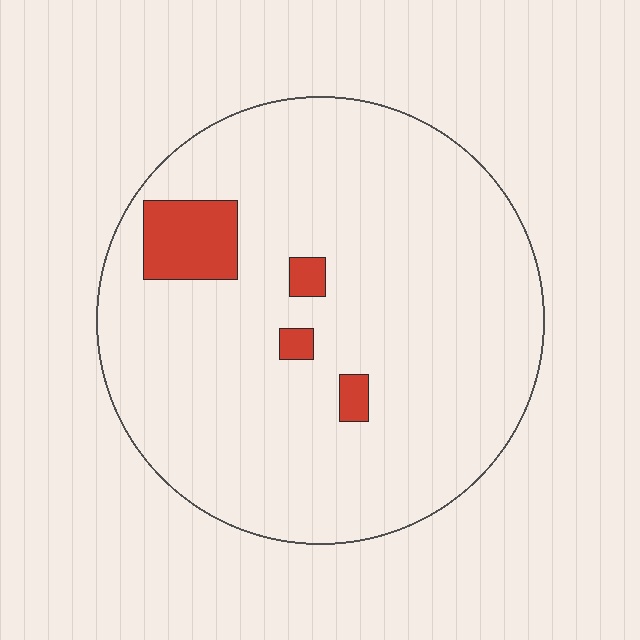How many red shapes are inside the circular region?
4.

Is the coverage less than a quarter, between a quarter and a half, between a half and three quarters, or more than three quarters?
Less than a quarter.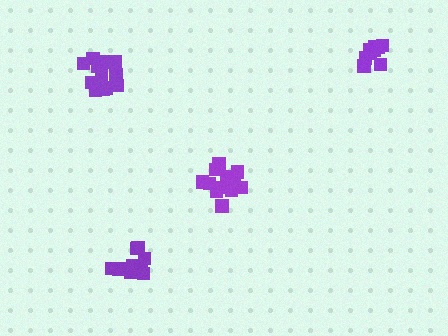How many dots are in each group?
Group 1: 9 dots, Group 2: 12 dots, Group 3: 14 dots, Group 4: 14 dots (49 total).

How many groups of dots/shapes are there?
There are 4 groups.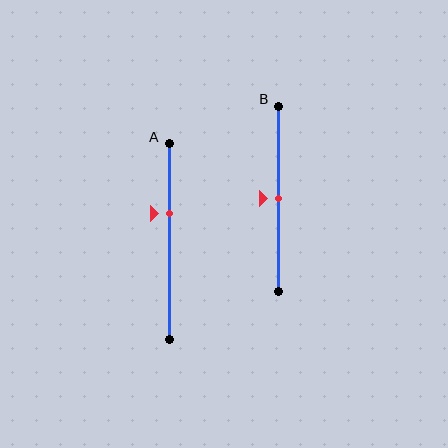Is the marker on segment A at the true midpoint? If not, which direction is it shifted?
No, the marker on segment A is shifted upward by about 15% of the segment length.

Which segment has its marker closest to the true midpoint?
Segment B has its marker closest to the true midpoint.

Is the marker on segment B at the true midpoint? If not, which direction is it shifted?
Yes, the marker on segment B is at the true midpoint.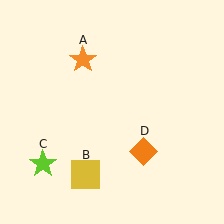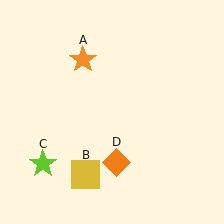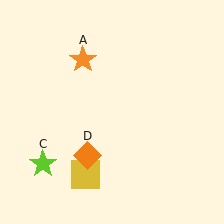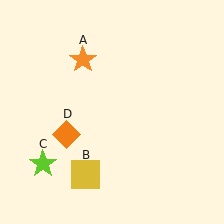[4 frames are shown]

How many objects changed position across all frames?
1 object changed position: orange diamond (object D).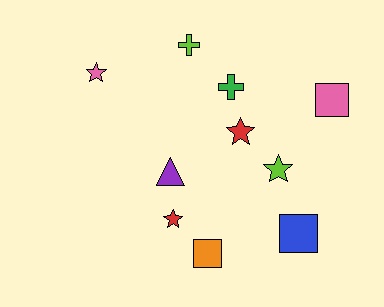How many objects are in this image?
There are 10 objects.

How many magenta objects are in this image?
There are no magenta objects.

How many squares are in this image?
There are 3 squares.